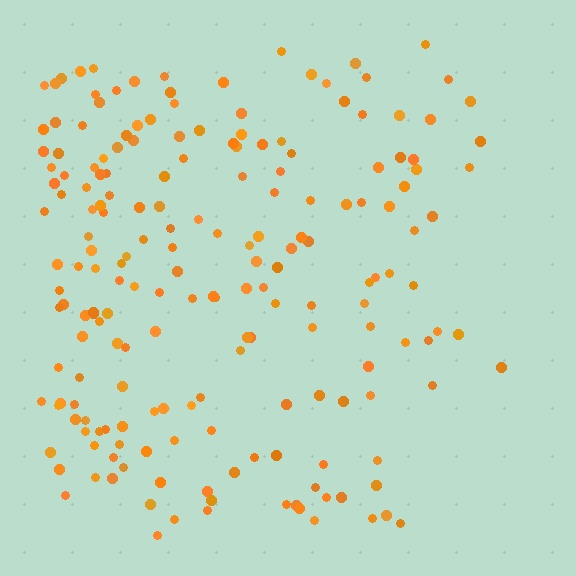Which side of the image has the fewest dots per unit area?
The right.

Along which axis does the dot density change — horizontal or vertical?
Horizontal.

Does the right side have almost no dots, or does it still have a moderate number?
Still a moderate number, just noticeably fewer than the left.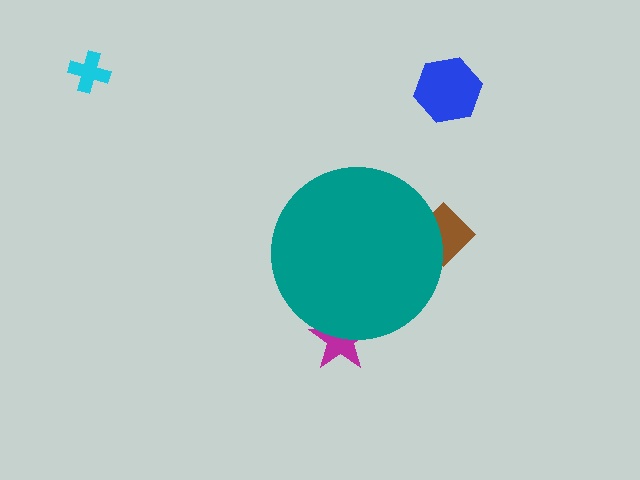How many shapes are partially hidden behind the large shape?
2 shapes are partially hidden.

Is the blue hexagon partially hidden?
No, the blue hexagon is fully visible.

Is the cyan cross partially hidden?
No, the cyan cross is fully visible.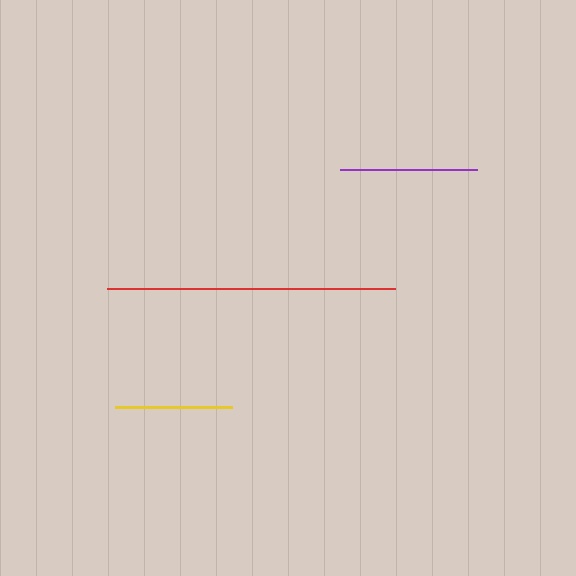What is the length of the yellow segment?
The yellow segment is approximately 117 pixels long.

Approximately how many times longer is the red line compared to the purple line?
The red line is approximately 2.1 times the length of the purple line.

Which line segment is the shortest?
The yellow line is the shortest at approximately 117 pixels.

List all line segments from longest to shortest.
From longest to shortest: red, purple, yellow.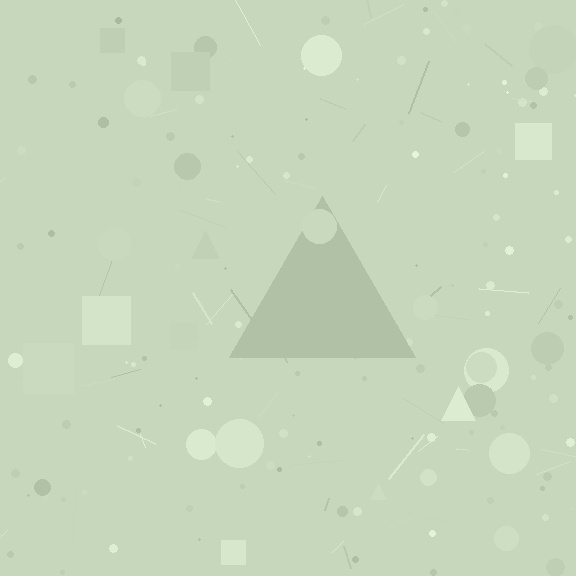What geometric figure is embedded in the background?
A triangle is embedded in the background.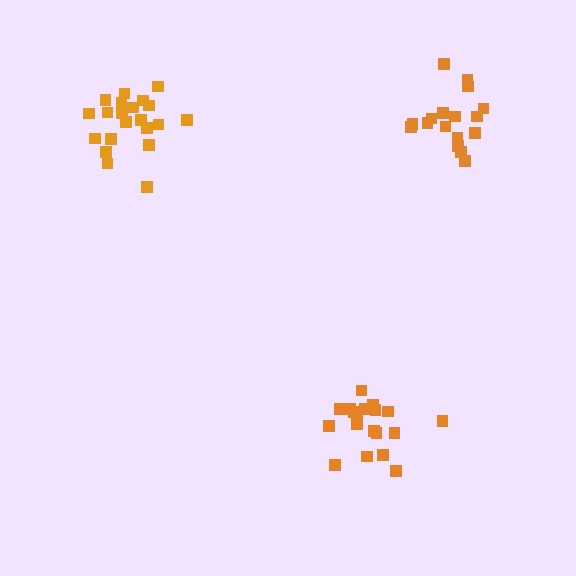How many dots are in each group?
Group 1: 19 dots, Group 2: 21 dots, Group 3: 17 dots (57 total).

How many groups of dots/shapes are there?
There are 3 groups.